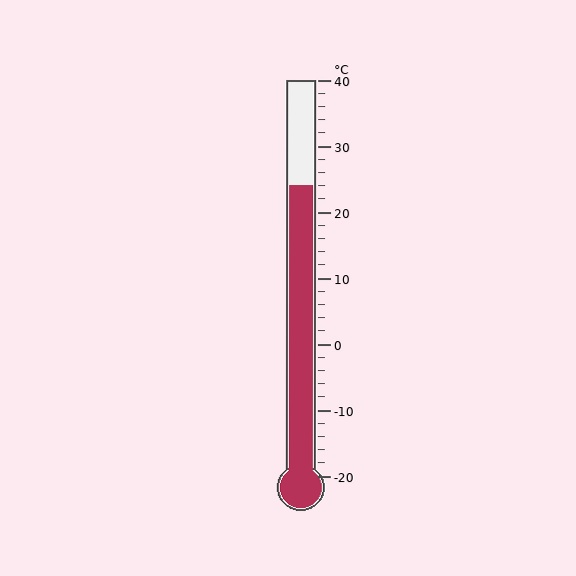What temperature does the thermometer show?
The thermometer shows approximately 24°C.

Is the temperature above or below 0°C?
The temperature is above 0°C.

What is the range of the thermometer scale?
The thermometer scale ranges from -20°C to 40°C.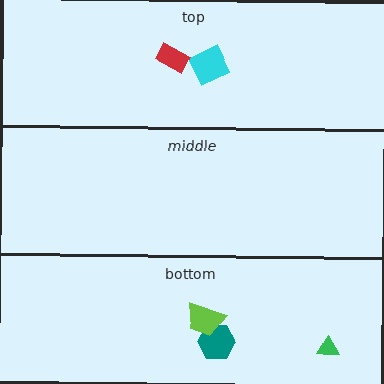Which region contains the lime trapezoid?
The bottom region.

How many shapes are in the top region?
2.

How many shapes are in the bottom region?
3.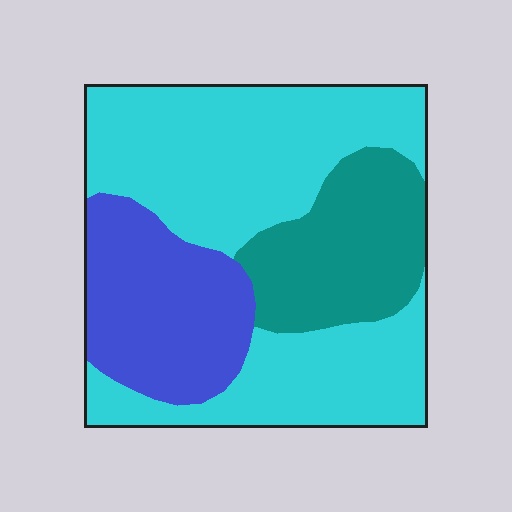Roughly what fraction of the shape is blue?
Blue covers roughly 25% of the shape.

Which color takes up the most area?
Cyan, at roughly 55%.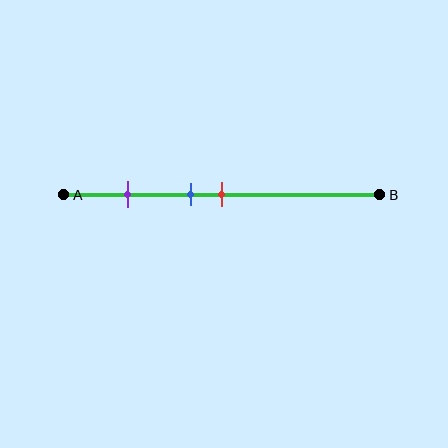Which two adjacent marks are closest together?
The blue and red marks are the closest adjacent pair.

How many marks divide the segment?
There are 3 marks dividing the segment.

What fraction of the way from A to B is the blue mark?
The blue mark is approximately 40% (0.4) of the way from A to B.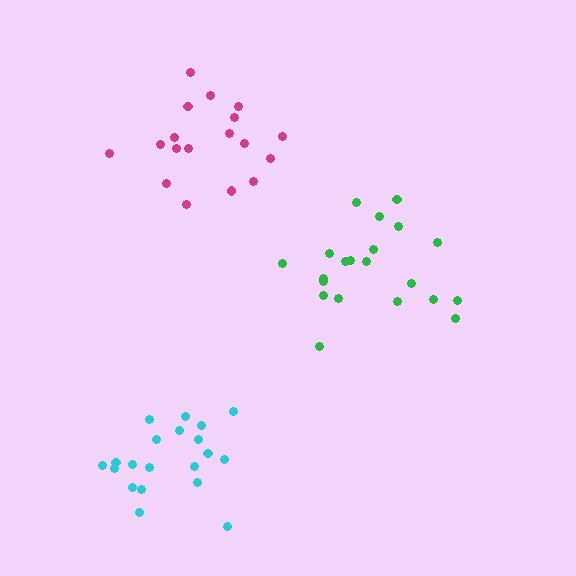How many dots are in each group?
Group 1: 21 dots, Group 2: 18 dots, Group 3: 20 dots (59 total).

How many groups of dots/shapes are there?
There are 3 groups.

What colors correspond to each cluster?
The clusters are colored: green, magenta, cyan.